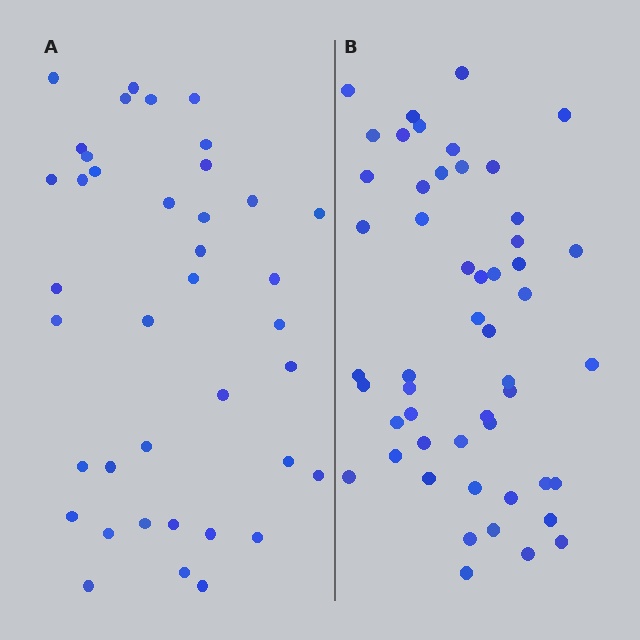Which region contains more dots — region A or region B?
Region B (the right region) has more dots.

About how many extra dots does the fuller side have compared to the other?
Region B has roughly 12 or so more dots than region A.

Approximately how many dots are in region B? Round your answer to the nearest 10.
About 50 dots. (The exact count is 51, which rounds to 50.)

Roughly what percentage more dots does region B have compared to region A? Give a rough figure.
About 30% more.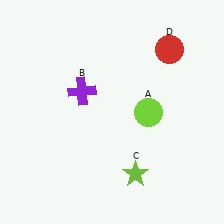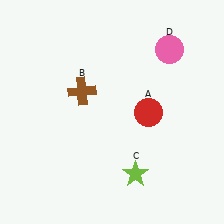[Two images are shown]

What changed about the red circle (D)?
In Image 1, D is red. In Image 2, it changed to pink.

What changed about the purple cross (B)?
In Image 1, B is purple. In Image 2, it changed to brown.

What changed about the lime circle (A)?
In Image 1, A is lime. In Image 2, it changed to red.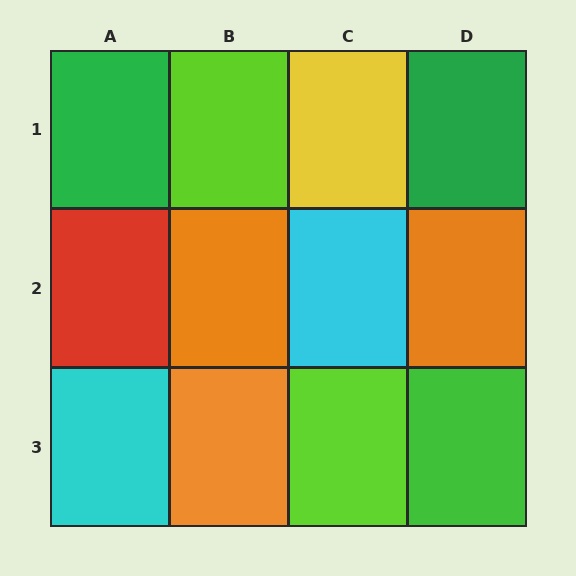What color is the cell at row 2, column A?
Red.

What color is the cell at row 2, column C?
Cyan.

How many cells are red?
1 cell is red.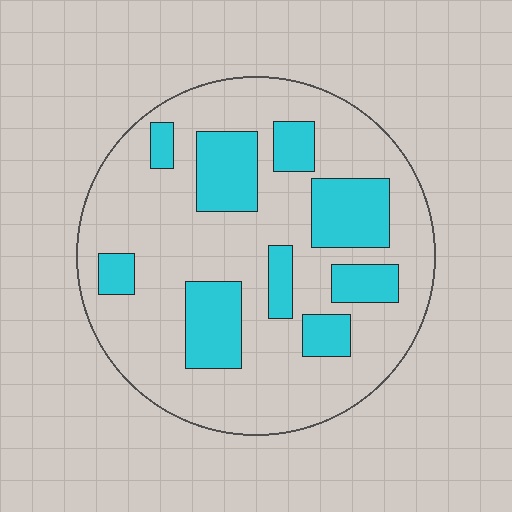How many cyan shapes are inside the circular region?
9.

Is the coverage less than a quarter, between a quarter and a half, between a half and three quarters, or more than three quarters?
Between a quarter and a half.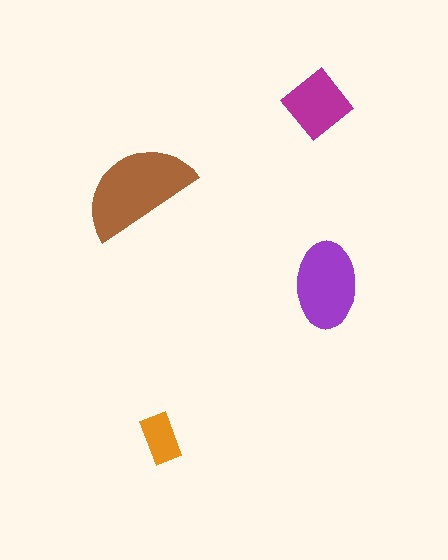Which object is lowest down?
The orange rectangle is bottommost.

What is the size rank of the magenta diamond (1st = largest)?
3rd.